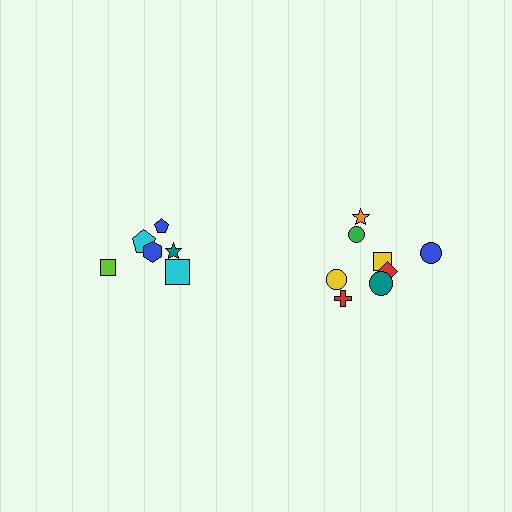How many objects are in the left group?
There are 6 objects.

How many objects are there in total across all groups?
There are 14 objects.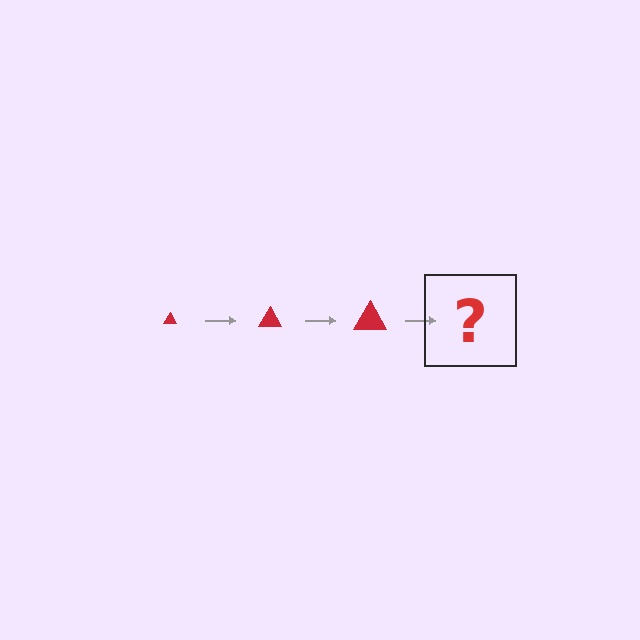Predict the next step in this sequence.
The next step is a red triangle, larger than the previous one.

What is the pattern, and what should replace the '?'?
The pattern is that the triangle gets progressively larger each step. The '?' should be a red triangle, larger than the previous one.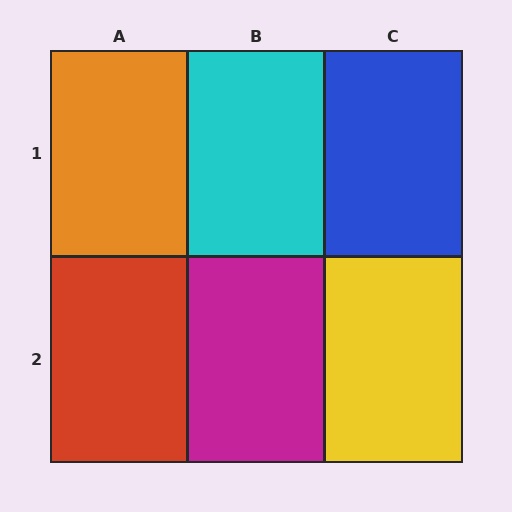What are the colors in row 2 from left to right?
Red, magenta, yellow.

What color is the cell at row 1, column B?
Cyan.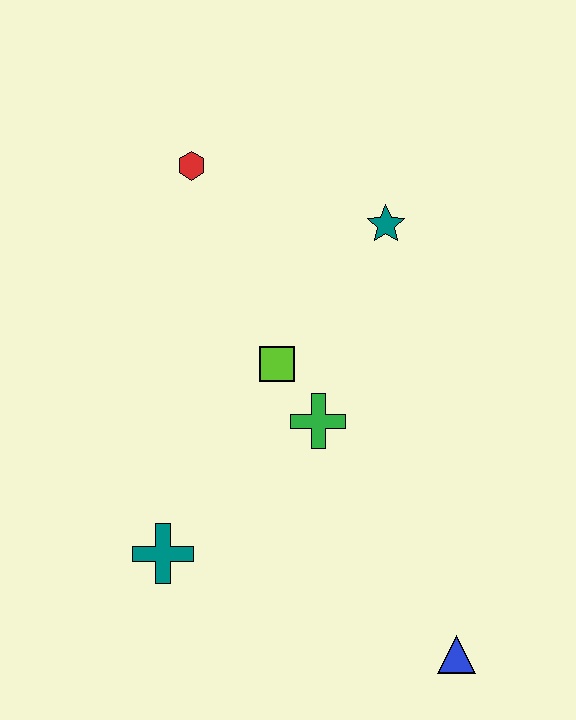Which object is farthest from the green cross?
The red hexagon is farthest from the green cross.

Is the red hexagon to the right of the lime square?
No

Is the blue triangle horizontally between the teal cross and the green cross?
No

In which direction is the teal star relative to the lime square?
The teal star is above the lime square.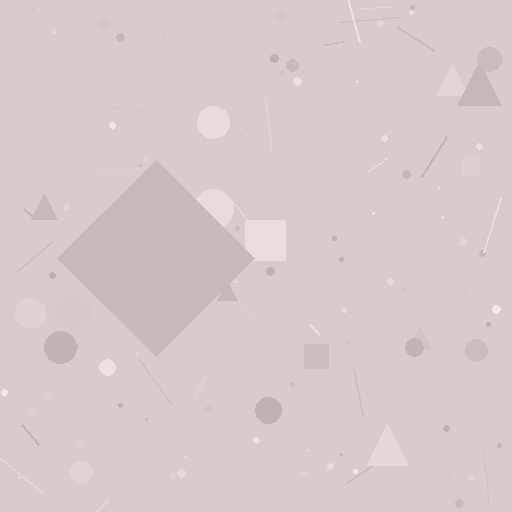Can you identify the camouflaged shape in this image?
The camouflaged shape is a diamond.